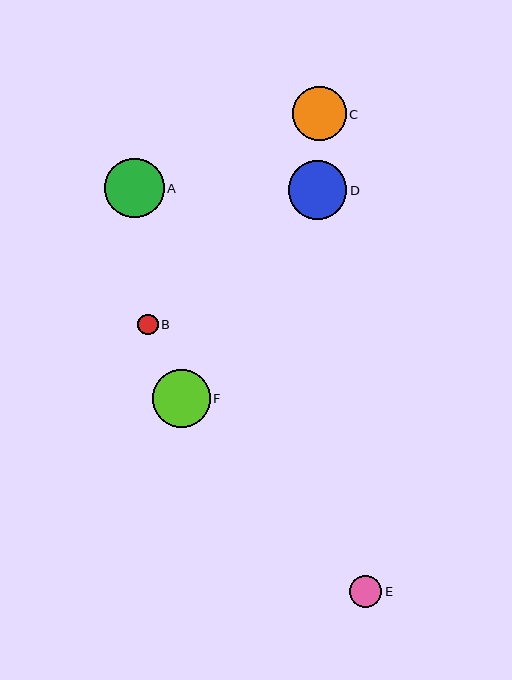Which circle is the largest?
Circle A is the largest with a size of approximately 60 pixels.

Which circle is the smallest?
Circle B is the smallest with a size of approximately 20 pixels.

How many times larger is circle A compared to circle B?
Circle A is approximately 2.9 times the size of circle B.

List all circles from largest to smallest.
From largest to smallest: A, D, F, C, E, B.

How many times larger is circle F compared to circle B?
Circle F is approximately 2.8 times the size of circle B.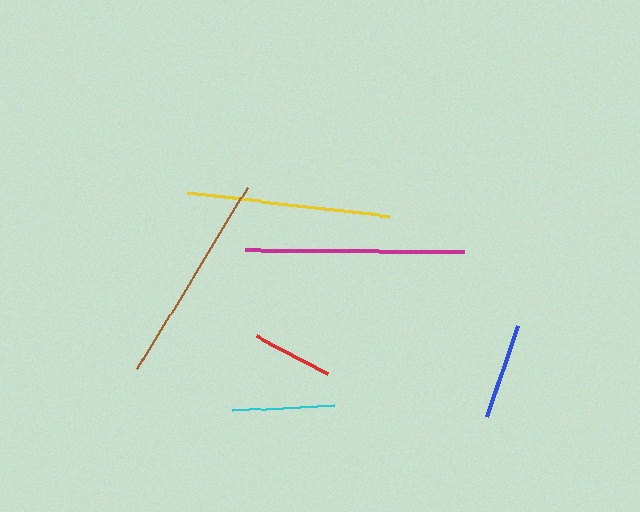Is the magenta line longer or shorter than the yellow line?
The magenta line is longer than the yellow line.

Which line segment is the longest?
The magenta line is the longest at approximately 219 pixels.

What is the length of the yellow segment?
The yellow segment is approximately 204 pixels long.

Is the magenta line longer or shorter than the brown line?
The magenta line is longer than the brown line.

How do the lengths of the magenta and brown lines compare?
The magenta and brown lines are approximately the same length.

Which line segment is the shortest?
The red line is the shortest at approximately 81 pixels.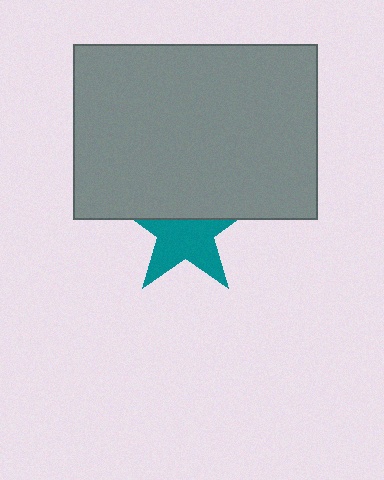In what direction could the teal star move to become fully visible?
The teal star could move down. That would shift it out from behind the gray rectangle entirely.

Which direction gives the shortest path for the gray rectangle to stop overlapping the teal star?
Moving up gives the shortest separation.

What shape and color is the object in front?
The object in front is a gray rectangle.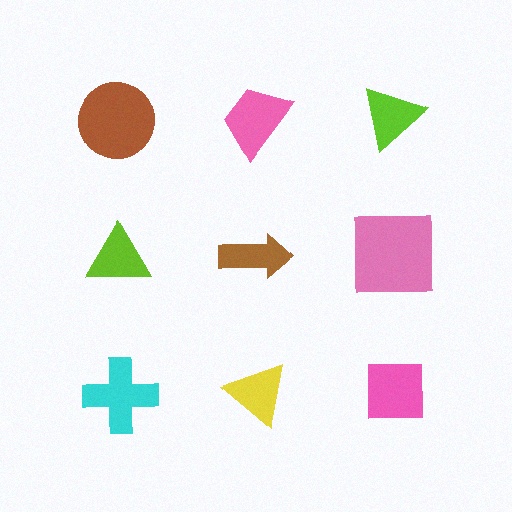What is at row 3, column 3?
A pink square.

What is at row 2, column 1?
A lime triangle.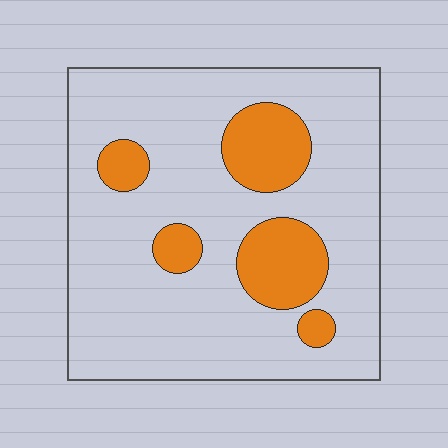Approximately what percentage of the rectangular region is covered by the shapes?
Approximately 20%.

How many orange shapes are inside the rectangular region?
5.